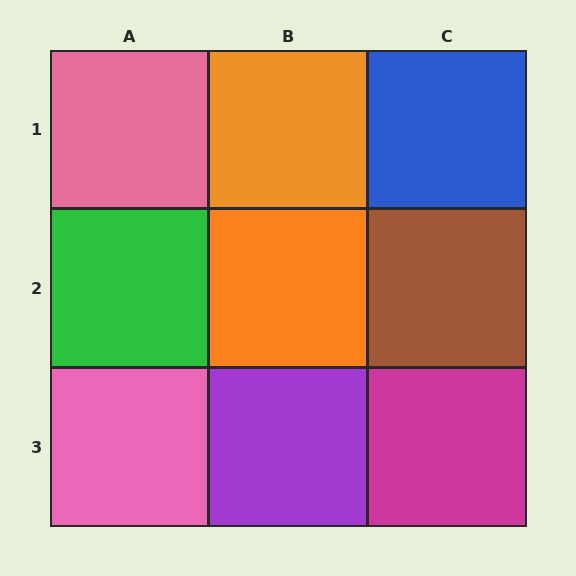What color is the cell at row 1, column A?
Pink.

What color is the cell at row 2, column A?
Green.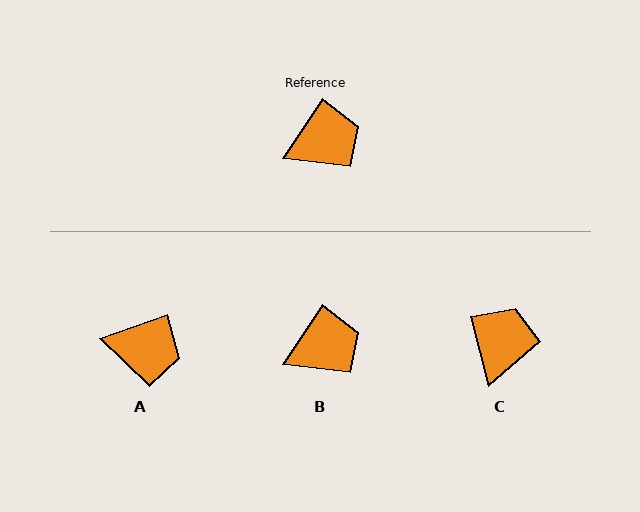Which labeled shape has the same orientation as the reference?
B.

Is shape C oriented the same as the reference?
No, it is off by about 47 degrees.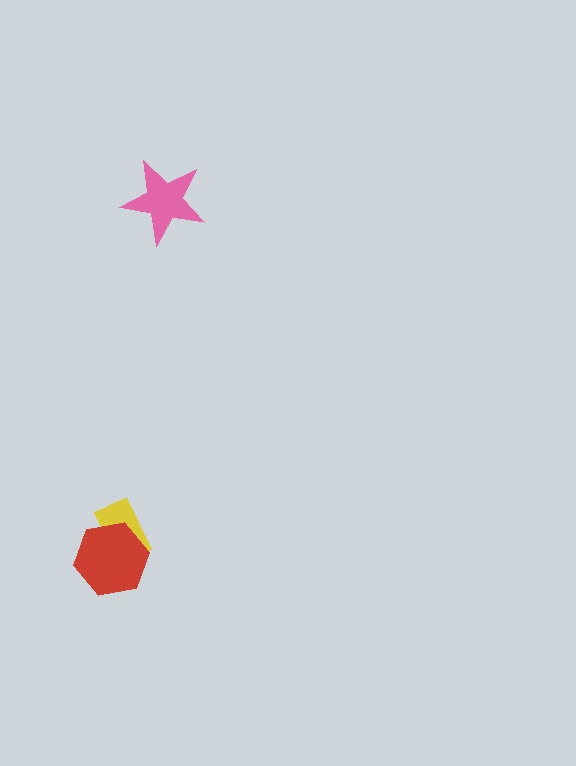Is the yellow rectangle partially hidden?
Yes, it is partially covered by another shape.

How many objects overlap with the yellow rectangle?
1 object overlaps with the yellow rectangle.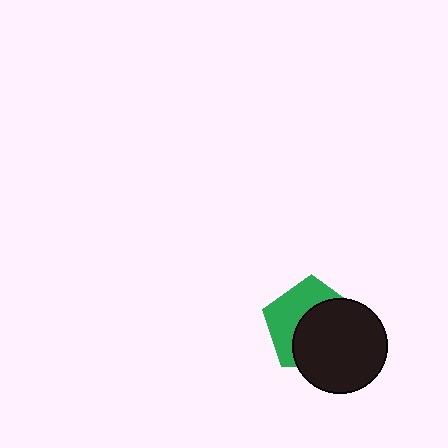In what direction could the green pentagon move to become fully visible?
The green pentagon could move toward the upper-left. That would shift it out from behind the black circle entirely.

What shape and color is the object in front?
The object in front is a black circle.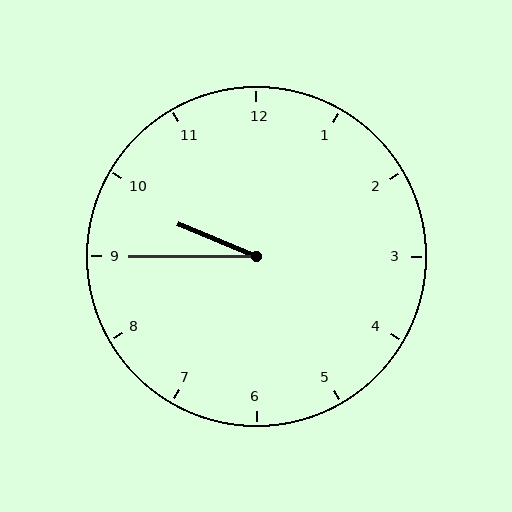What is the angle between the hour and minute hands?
Approximately 22 degrees.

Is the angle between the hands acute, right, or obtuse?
It is acute.